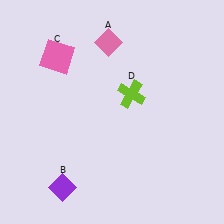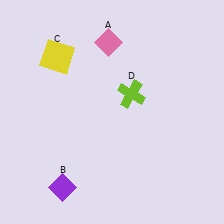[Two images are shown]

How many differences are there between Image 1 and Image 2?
There is 1 difference between the two images.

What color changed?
The square (C) changed from pink in Image 1 to yellow in Image 2.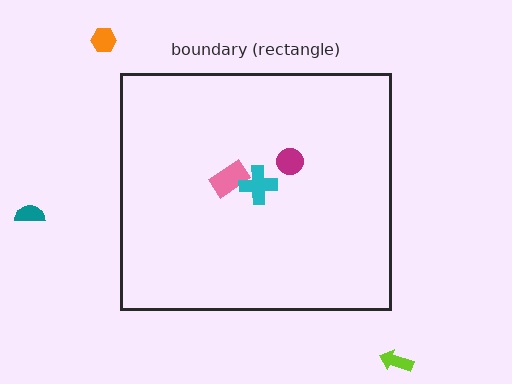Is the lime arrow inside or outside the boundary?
Outside.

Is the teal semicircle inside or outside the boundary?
Outside.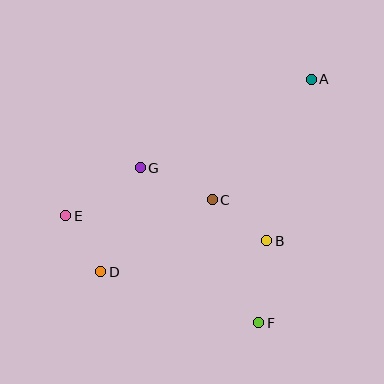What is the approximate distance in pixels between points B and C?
The distance between B and C is approximately 68 pixels.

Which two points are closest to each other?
Points D and E are closest to each other.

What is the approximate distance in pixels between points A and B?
The distance between A and B is approximately 168 pixels.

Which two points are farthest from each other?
Points A and D are farthest from each other.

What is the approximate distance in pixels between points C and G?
The distance between C and G is approximately 79 pixels.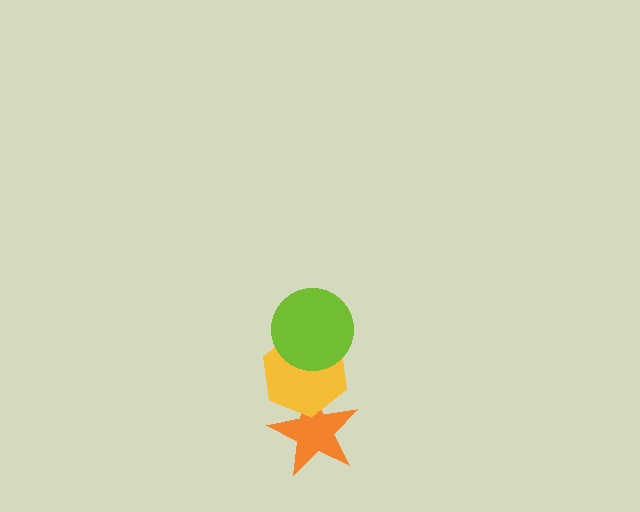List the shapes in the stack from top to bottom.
From top to bottom: the lime circle, the yellow hexagon, the orange star.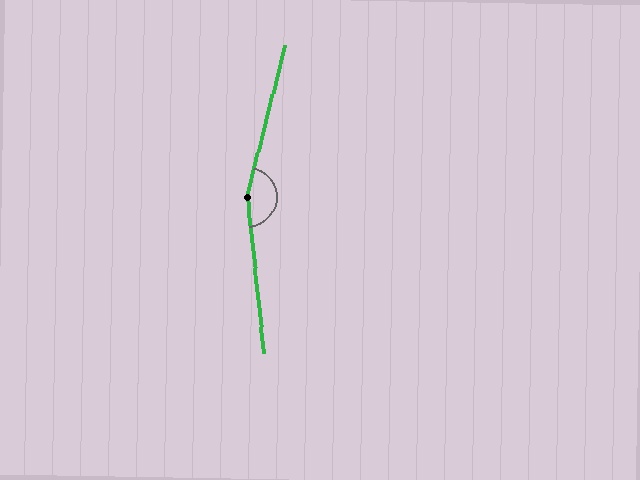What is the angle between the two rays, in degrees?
Approximately 160 degrees.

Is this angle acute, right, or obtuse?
It is obtuse.